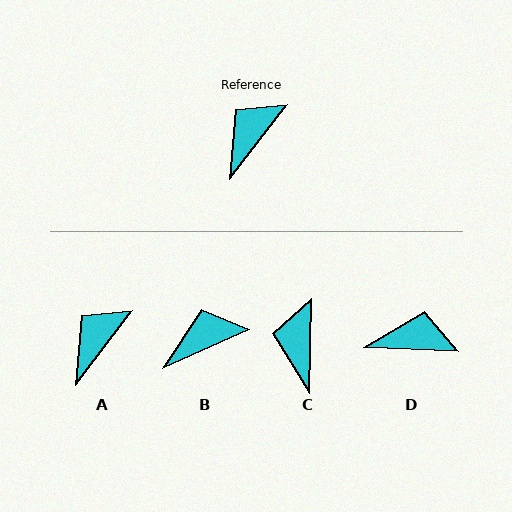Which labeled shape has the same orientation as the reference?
A.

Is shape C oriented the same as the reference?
No, it is off by about 36 degrees.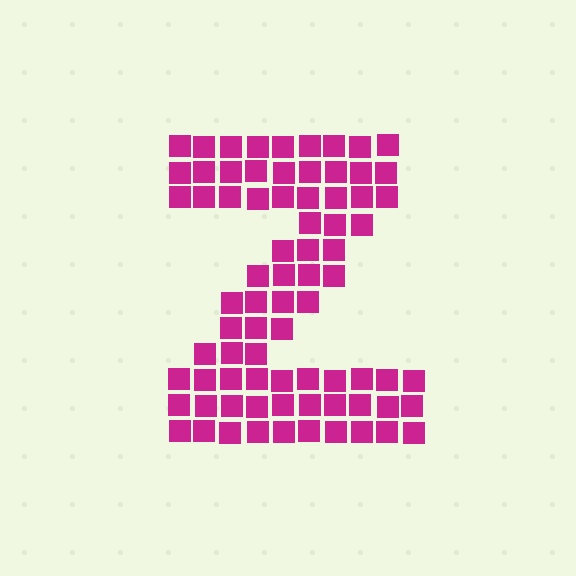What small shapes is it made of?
It is made of small squares.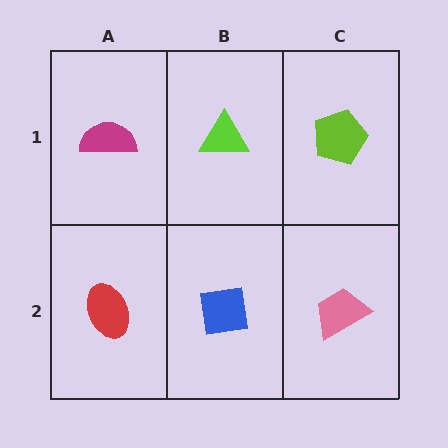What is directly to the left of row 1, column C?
A lime triangle.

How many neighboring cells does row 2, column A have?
2.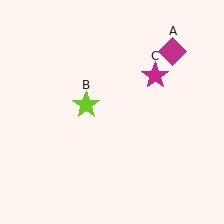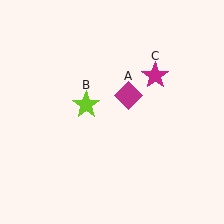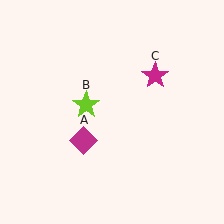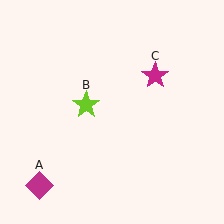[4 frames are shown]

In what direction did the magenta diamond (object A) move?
The magenta diamond (object A) moved down and to the left.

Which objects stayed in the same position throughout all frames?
Lime star (object B) and magenta star (object C) remained stationary.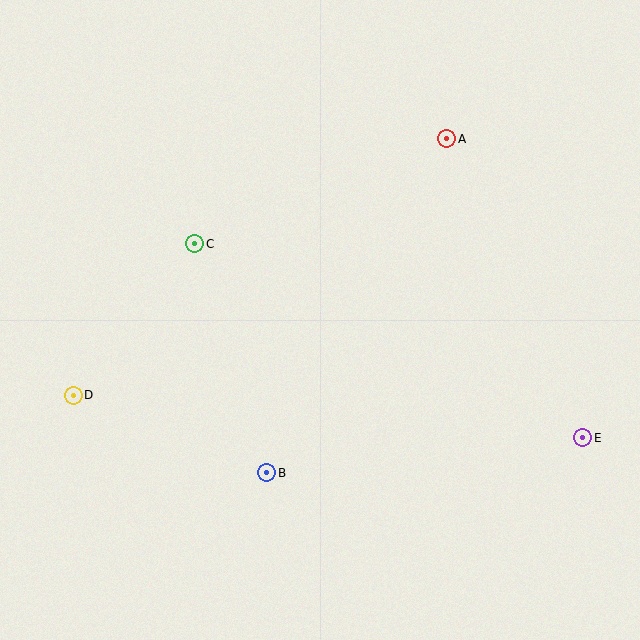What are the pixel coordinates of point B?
Point B is at (267, 473).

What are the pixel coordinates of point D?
Point D is at (73, 395).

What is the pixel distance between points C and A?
The distance between C and A is 273 pixels.